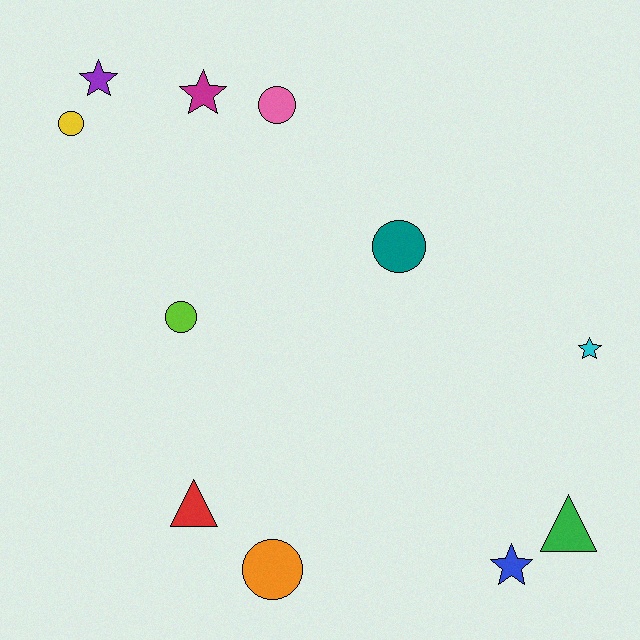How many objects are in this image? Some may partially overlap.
There are 11 objects.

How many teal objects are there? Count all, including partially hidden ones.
There is 1 teal object.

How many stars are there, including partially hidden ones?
There are 4 stars.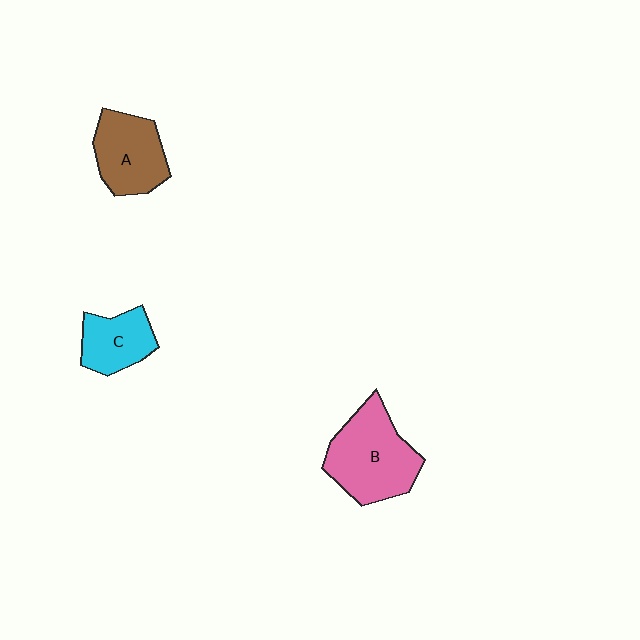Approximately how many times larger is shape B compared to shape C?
Approximately 1.8 times.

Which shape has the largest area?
Shape B (pink).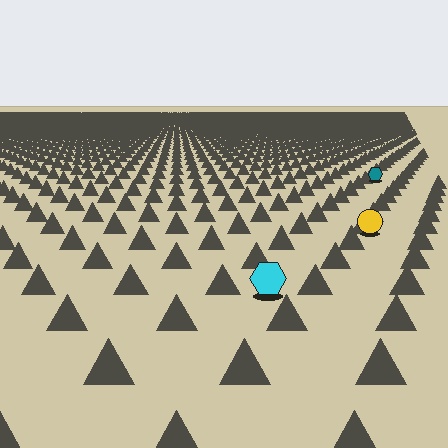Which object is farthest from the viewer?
The teal hexagon is farthest from the viewer. It appears smaller and the ground texture around it is denser.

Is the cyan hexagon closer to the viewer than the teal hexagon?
Yes. The cyan hexagon is closer — you can tell from the texture gradient: the ground texture is coarser near it.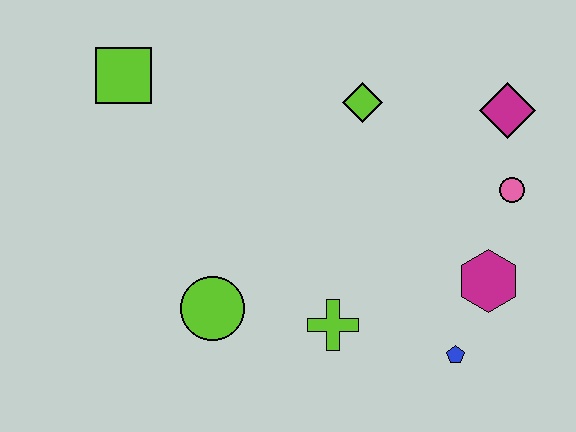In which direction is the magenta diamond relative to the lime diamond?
The magenta diamond is to the right of the lime diamond.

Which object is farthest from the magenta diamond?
The lime square is farthest from the magenta diamond.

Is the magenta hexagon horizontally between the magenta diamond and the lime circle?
Yes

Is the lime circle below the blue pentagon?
No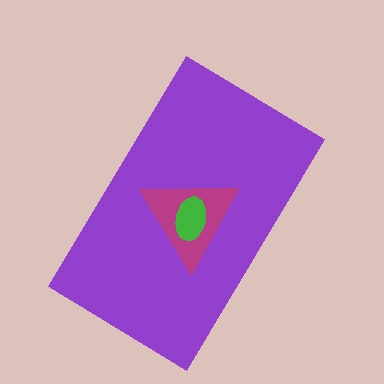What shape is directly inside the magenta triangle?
The green ellipse.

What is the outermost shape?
The purple rectangle.